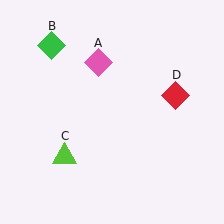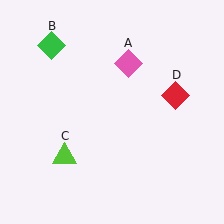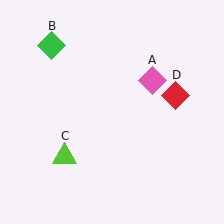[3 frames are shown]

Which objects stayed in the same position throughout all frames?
Green diamond (object B) and lime triangle (object C) and red diamond (object D) remained stationary.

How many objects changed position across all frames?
1 object changed position: pink diamond (object A).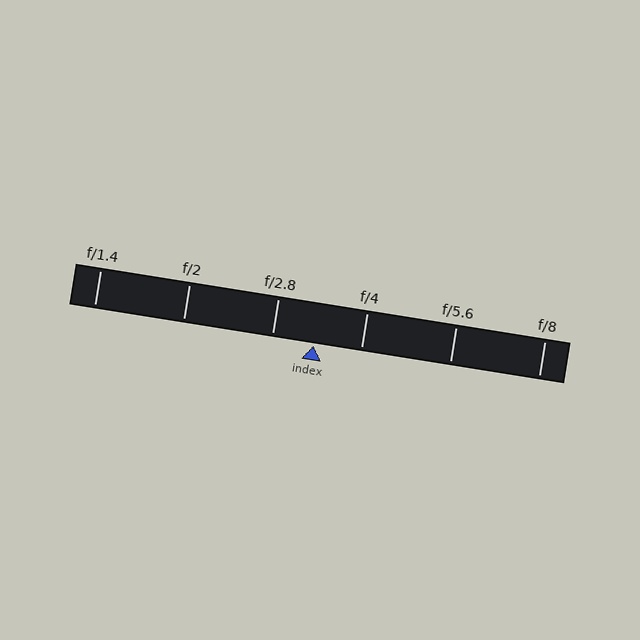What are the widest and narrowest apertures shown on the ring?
The widest aperture shown is f/1.4 and the narrowest is f/8.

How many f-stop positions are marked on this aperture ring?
There are 6 f-stop positions marked.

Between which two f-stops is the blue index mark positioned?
The index mark is between f/2.8 and f/4.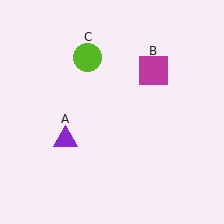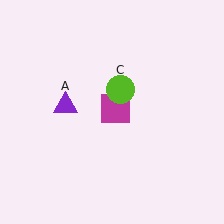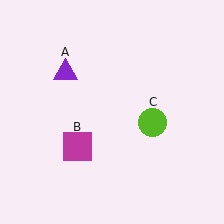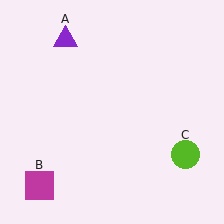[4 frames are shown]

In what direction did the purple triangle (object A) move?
The purple triangle (object A) moved up.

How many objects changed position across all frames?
3 objects changed position: purple triangle (object A), magenta square (object B), lime circle (object C).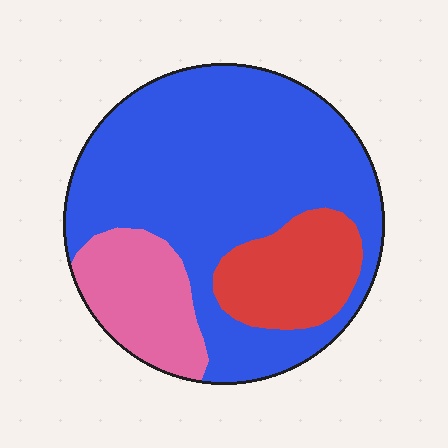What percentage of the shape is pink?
Pink covers about 15% of the shape.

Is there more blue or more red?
Blue.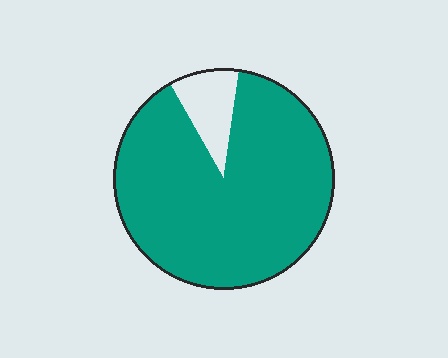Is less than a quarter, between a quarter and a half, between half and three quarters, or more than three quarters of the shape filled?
More than three quarters.